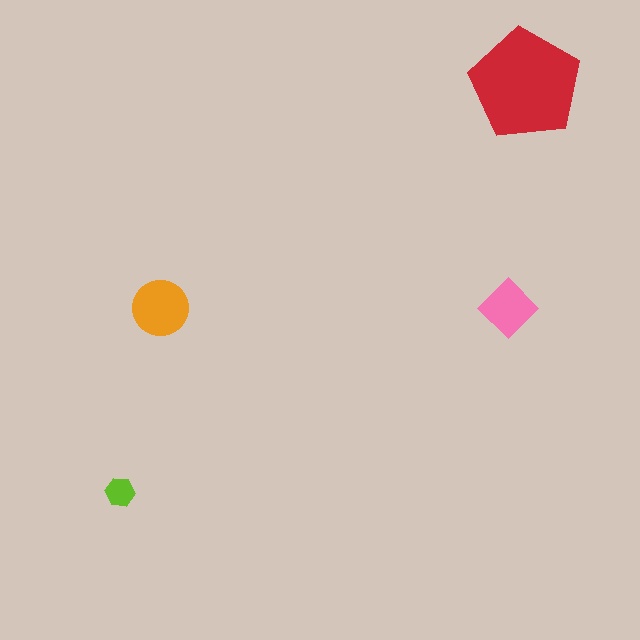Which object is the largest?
The red pentagon.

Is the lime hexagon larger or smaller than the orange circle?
Smaller.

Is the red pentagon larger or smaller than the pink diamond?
Larger.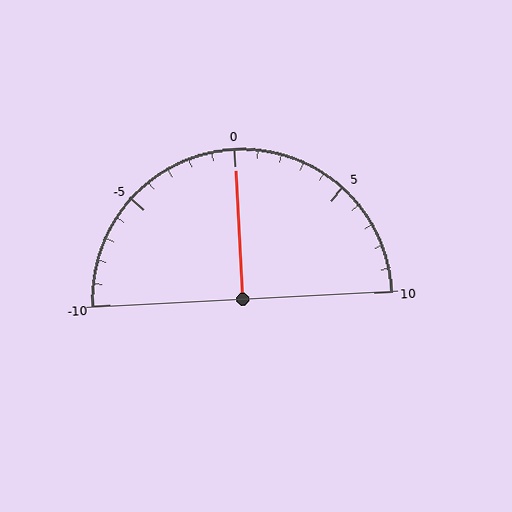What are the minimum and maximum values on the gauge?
The gauge ranges from -10 to 10.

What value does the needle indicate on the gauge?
The needle indicates approximately 0.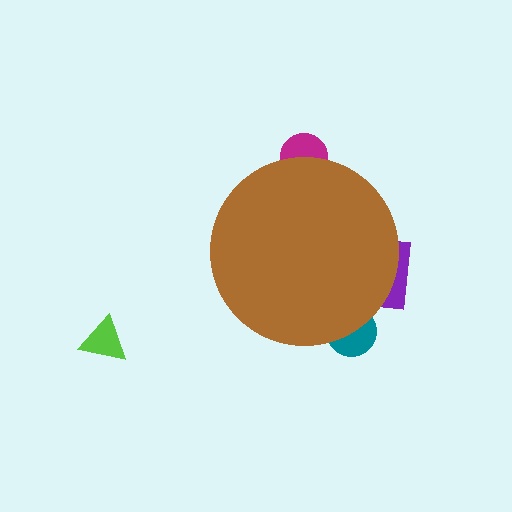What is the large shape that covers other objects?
A brown circle.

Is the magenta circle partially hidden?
Yes, the magenta circle is partially hidden behind the brown circle.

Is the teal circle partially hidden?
Yes, the teal circle is partially hidden behind the brown circle.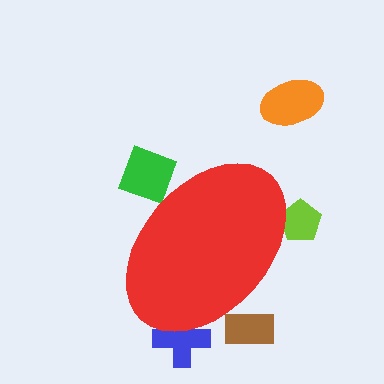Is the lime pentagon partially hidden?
Yes, the lime pentagon is partially hidden behind the red ellipse.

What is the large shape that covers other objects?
A red ellipse.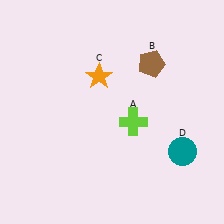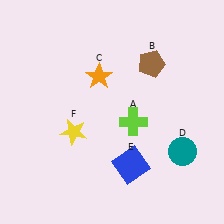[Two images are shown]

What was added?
A blue square (E), a yellow star (F) were added in Image 2.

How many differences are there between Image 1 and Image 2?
There are 2 differences between the two images.